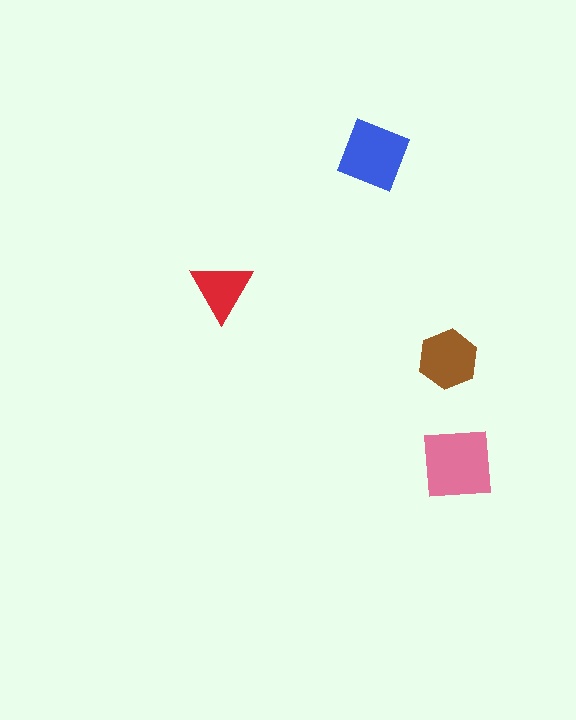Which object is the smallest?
The red triangle.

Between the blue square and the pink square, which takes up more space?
The pink square.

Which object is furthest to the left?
The red triangle is leftmost.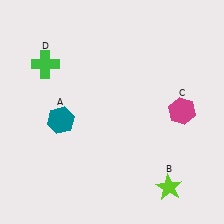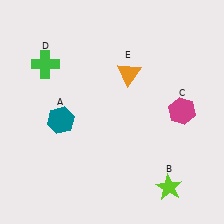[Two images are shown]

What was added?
An orange triangle (E) was added in Image 2.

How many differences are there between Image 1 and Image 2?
There is 1 difference between the two images.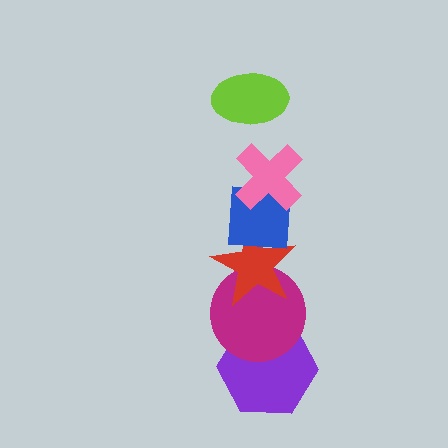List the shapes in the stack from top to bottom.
From top to bottom: the lime ellipse, the pink cross, the blue square, the red star, the magenta circle, the purple hexagon.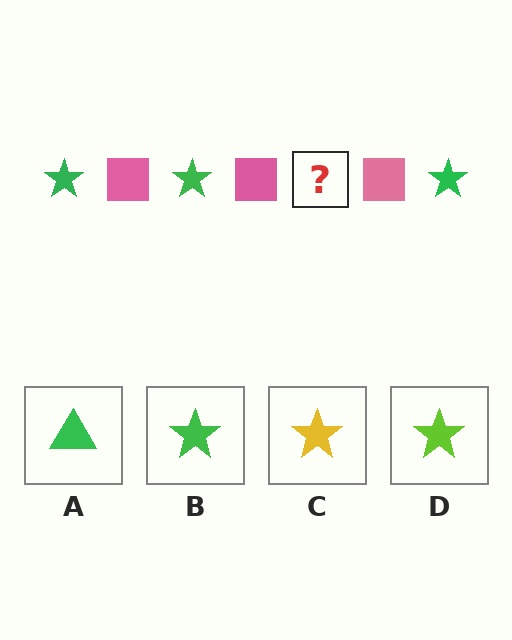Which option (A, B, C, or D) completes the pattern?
B.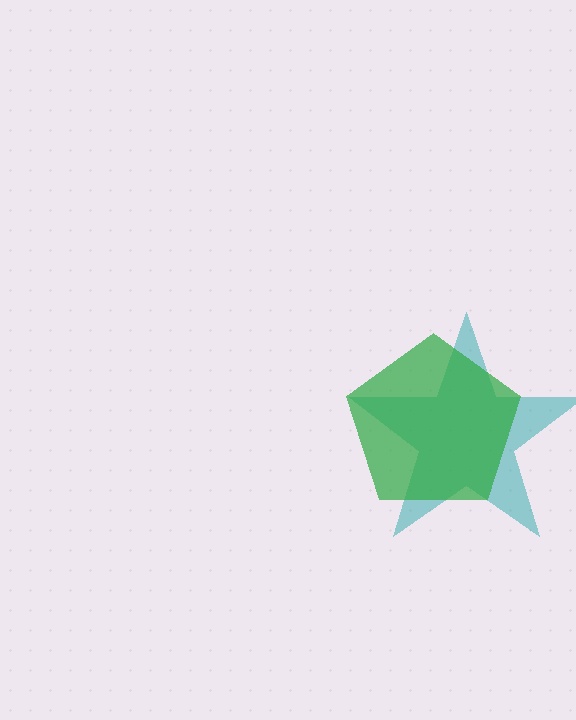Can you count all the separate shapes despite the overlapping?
Yes, there are 2 separate shapes.